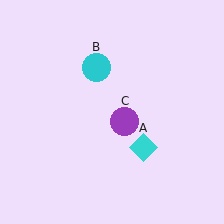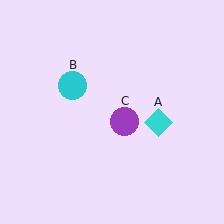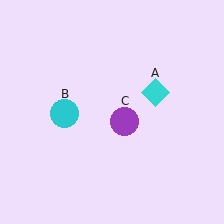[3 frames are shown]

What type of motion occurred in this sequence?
The cyan diamond (object A), cyan circle (object B) rotated counterclockwise around the center of the scene.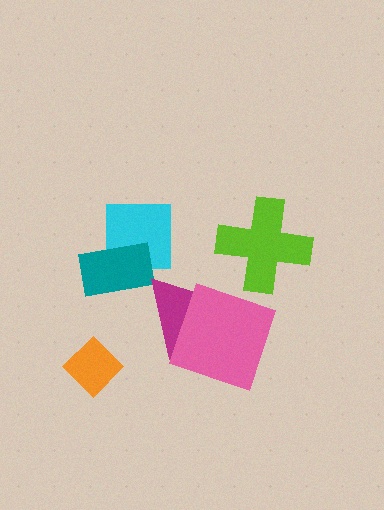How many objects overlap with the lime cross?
0 objects overlap with the lime cross.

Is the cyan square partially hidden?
Yes, it is partially covered by another shape.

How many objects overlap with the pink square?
1 object overlaps with the pink square.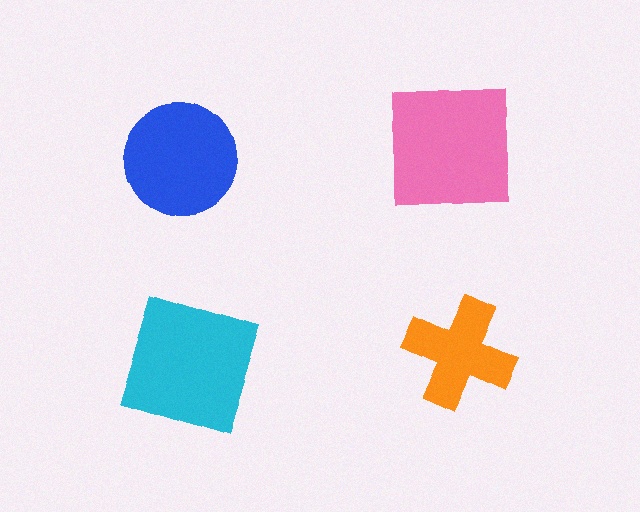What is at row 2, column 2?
An orange cross.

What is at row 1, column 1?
A blue circle.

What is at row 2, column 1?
A cyan square.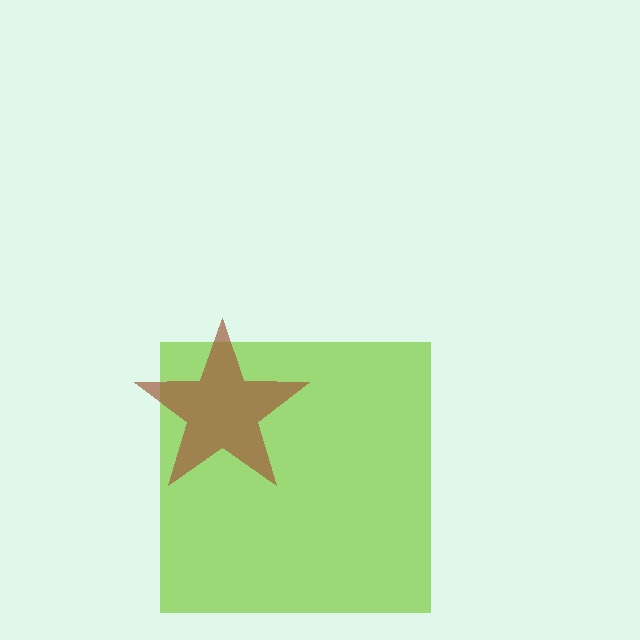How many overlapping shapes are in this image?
There are 2 overlapping shapes in the image.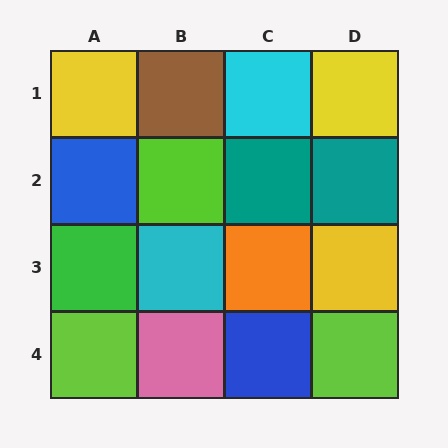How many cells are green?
1 cell is green.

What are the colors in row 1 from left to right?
Yellow, brown, cyan, yellow.